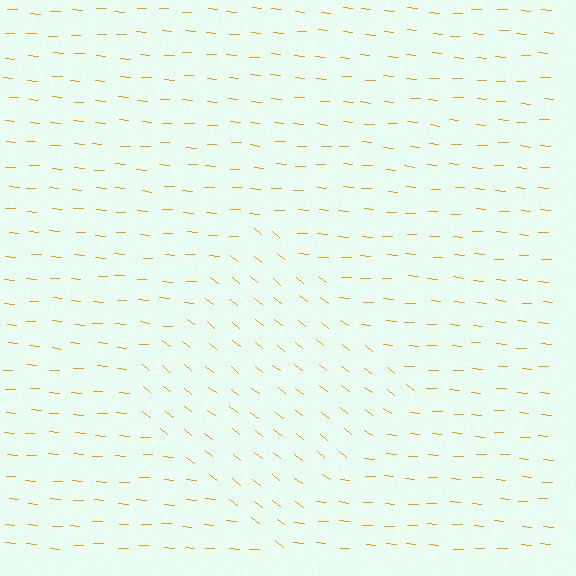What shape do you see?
I see a diamond.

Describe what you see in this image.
The image is filled with small orange line segments. A diamond region in the image has lines oriented differently from the surrounding lines, creating a visible texture boundary.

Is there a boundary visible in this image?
Yes, there is a texture boundary formed by a change in line orientation.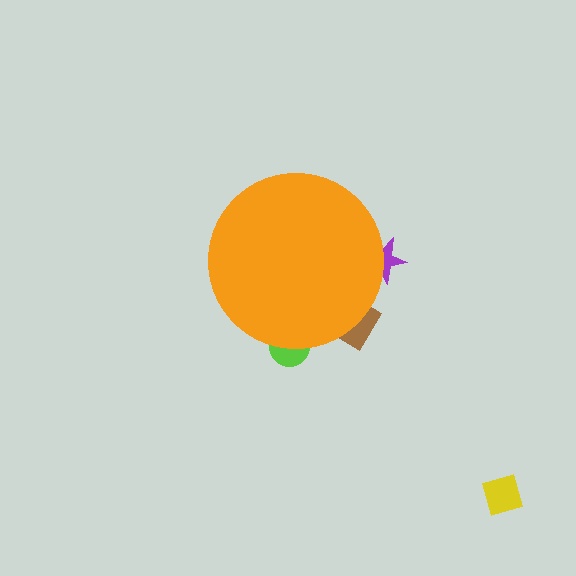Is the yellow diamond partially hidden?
No, the yellow diamond is fully visible.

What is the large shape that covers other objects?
An orange circle.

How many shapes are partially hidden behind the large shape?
3 shapes are partially hidden.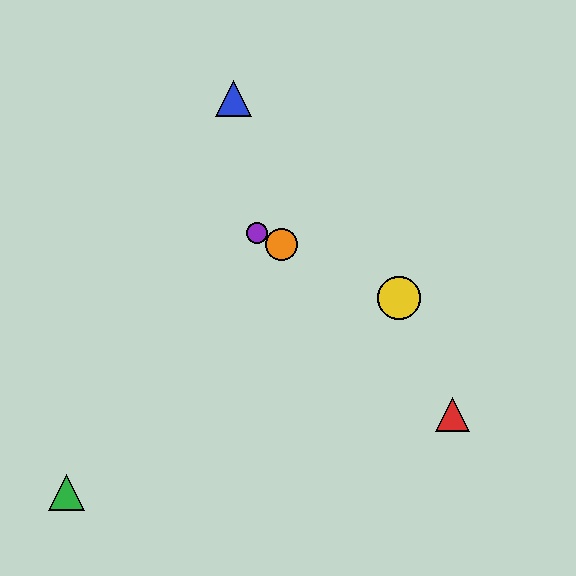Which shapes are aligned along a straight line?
The yellow circle, the purple circle, the orange circle are aligned along a straight line.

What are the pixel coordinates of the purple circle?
The purple circle is at (257, 233).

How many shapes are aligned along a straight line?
3 shapes (the yellow circle, the purple circle, the orange circle) are aligned along a straight line.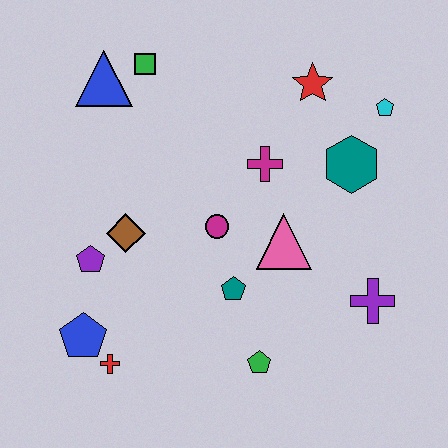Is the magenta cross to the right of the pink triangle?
No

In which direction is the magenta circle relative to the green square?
The magenta circle is below the green square.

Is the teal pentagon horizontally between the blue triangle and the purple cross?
Yes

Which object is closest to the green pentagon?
The teal pentagon is closest to the green pentagon.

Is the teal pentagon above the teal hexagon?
No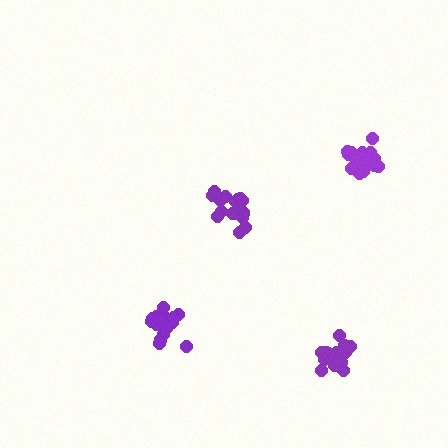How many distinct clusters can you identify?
There are 4 distinct clusters.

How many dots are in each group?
Group 1: 21 dots, Group 2: 18 dots, Group 3: 19 dots, Group 4: 17 dots (75 total).